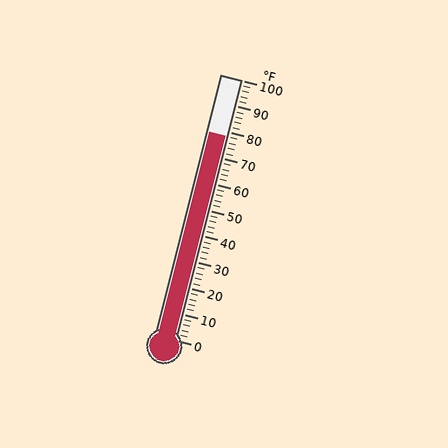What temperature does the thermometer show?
The thermometer shows approximately 78°F.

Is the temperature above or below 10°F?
The temperature is above 10°F.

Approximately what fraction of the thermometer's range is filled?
The thermometer is filled to approximately 80% of its range.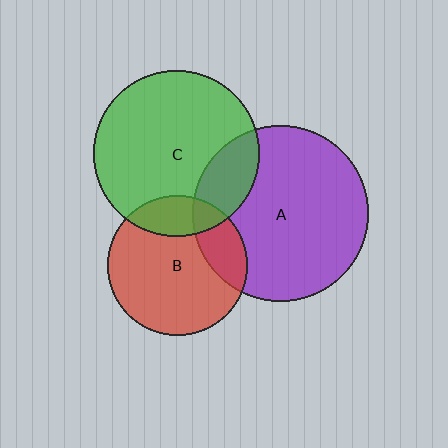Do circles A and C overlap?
Yes.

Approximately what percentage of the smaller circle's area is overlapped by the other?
Approximately 20%.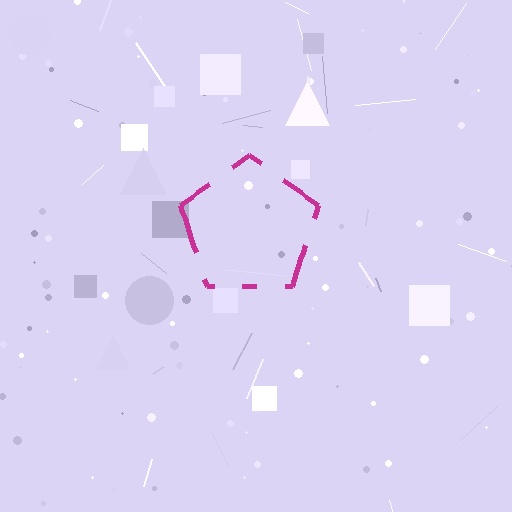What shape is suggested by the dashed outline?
The dashed outline suggests a pentagon.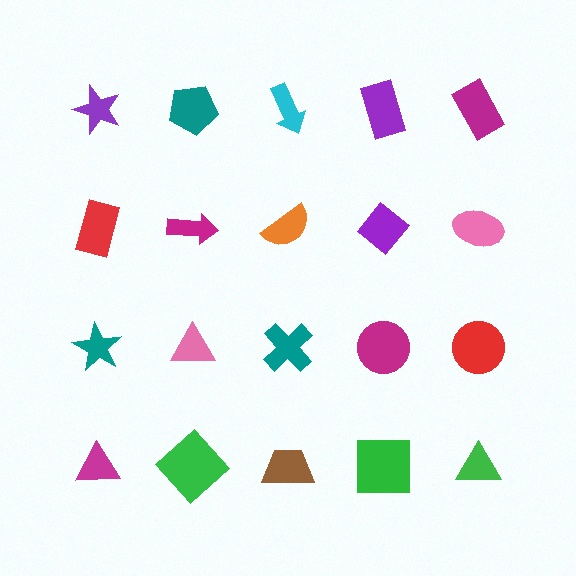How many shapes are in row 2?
5 shapes.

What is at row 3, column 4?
A magenta circle.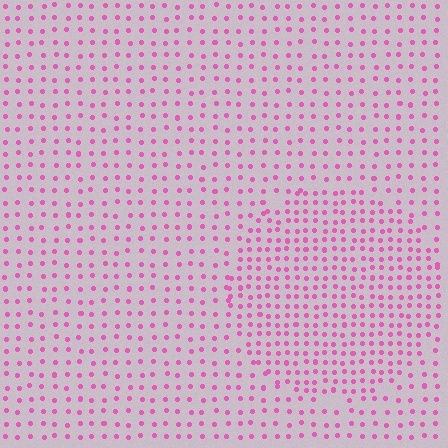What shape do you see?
I see a circle.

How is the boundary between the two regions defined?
The boundary is defined by a change in element density (approximately 1.7x ratio). All elements are the same color, size, and shape.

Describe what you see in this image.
The image contains small pink elements arranged at two different densities. A circle-shaped region is visible where the elements are more densely packed than the surrounding area.